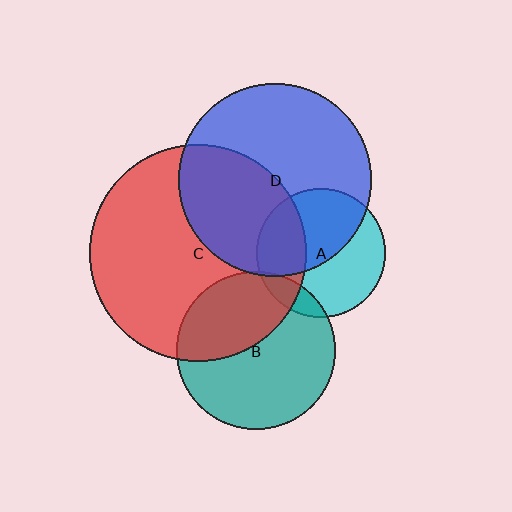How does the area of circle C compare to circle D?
Approximately 1.3 times.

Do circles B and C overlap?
Yes.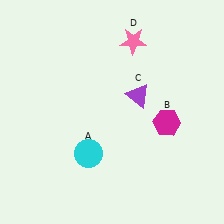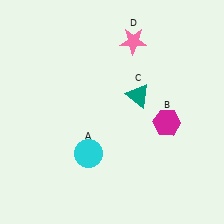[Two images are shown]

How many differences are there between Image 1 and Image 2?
There is 1 difference between the two images.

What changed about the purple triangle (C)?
In Image 1, C is purple. In Image 2, it changed to teal.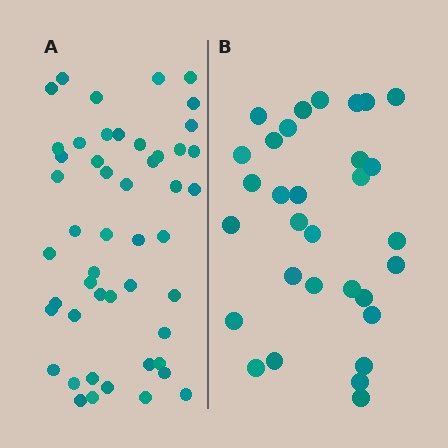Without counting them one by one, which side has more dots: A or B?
Region A (the left region) has more dots.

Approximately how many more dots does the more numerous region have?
Region A has approximately 20 more dots than region B.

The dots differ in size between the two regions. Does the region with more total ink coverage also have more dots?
No. Region B has more total ink coverage because its dots are larger, but region A actually contains more individual dots. Total area can be misleading — the number of items is what matters here.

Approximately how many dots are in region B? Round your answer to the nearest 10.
About 30 dots. (The exact count is 31, which rounds to 30.)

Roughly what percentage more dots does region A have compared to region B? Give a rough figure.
About 60% more.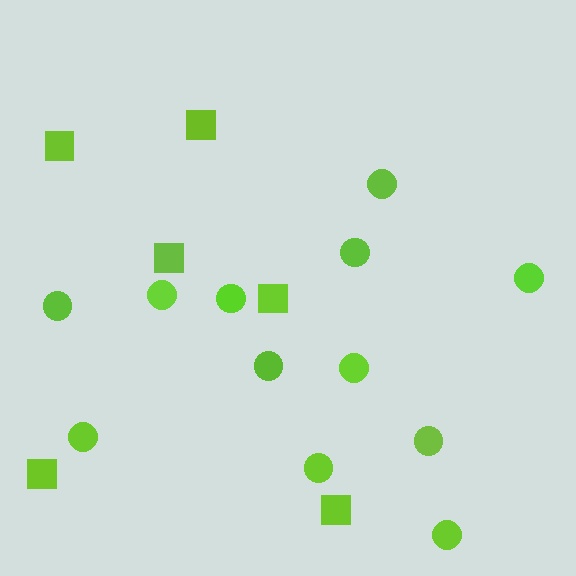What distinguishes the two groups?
There are 2 groups: one group of squares (6) and one group of circles (12).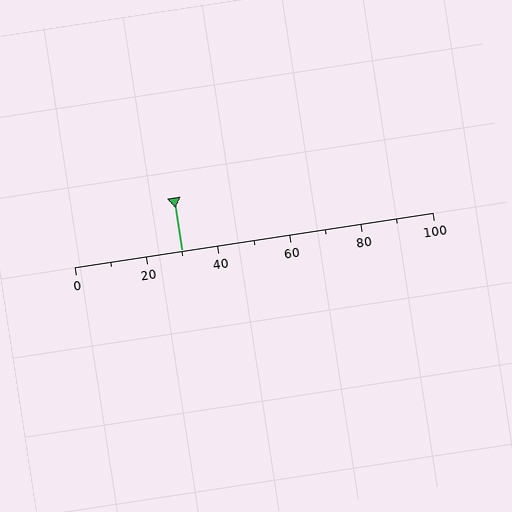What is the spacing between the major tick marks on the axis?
The major ticks are spaced 20 apart.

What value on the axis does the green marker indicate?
The marker indicates approximately 30.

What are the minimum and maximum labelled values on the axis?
The axis runs from 0 to 100.